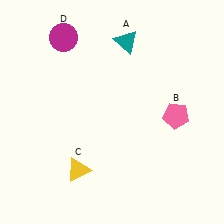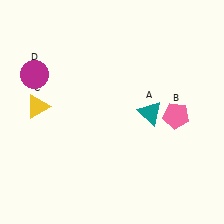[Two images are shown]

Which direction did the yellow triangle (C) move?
The yellow triangle (C) moved up.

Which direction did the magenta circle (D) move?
The magenta circle (D) moved down.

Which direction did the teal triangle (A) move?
The teal triangle (A) moved down.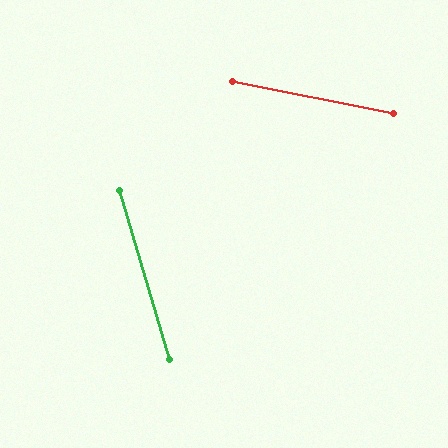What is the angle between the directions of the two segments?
Approximately 62 degrees.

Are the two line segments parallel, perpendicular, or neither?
Neither parallel nor perpendicular — they differ by about 62°.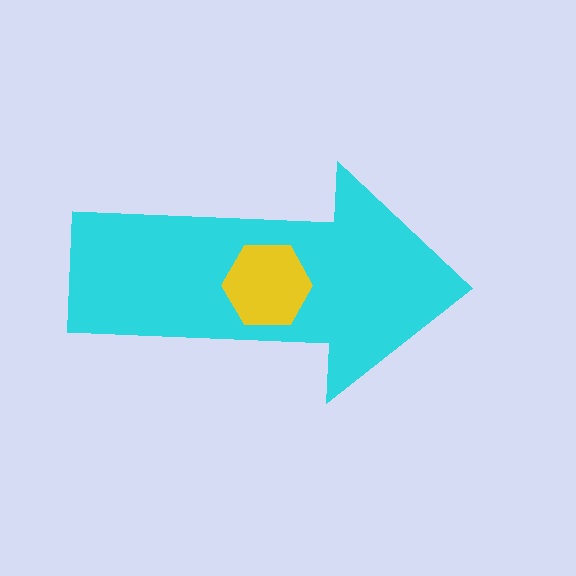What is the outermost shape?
The cyan arrow.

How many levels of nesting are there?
2.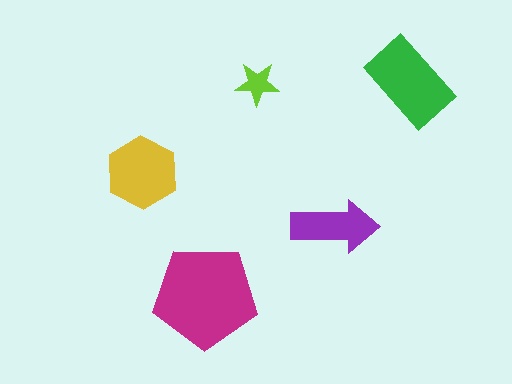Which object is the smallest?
The lime star.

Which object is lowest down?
The magenta pentagon is bottommost.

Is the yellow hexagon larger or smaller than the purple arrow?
Larger.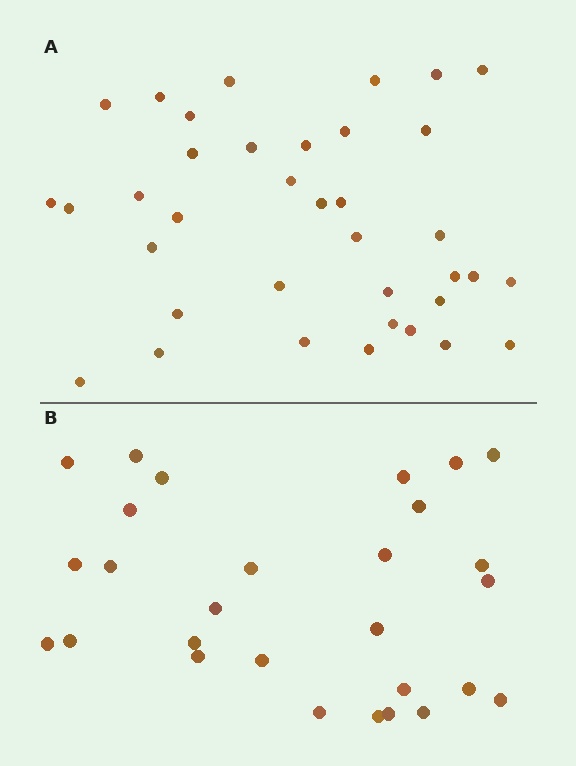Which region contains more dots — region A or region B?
Region A (the top region) has more dots.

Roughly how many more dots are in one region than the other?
Region A has roughly 8 or so more dots than region B.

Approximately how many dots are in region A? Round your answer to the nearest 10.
About 40 dots. (The exact count is 37, which rounds to 40.)